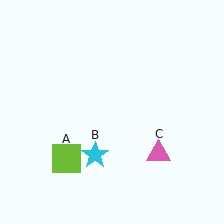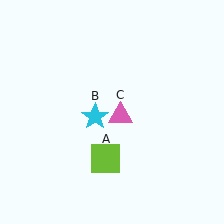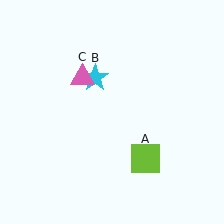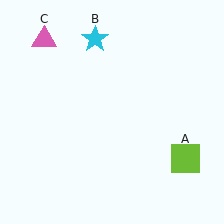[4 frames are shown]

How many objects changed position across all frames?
3 objects changed position: lime square (object A), cyan star (object B), pink triangle (object C).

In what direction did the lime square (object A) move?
The lime square (object A) moved right.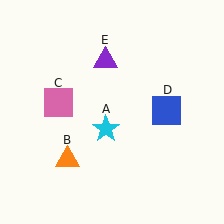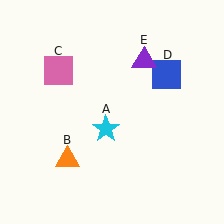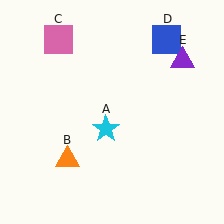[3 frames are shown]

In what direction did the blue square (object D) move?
The blue square (object D) moved up.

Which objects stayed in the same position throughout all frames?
Cyan star (object A) and orange triangle (object B) remained stationary.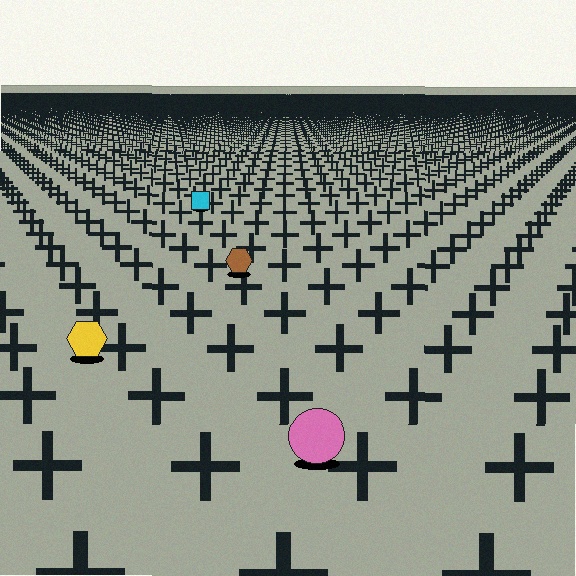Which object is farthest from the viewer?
The cyan square is farthest from the viewer. It appears smaller and the ground texture around it is denser.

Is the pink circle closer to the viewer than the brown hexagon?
Yes. The pink circle is closer — you can tell from the texture gradient: the ground texture is coarser near it.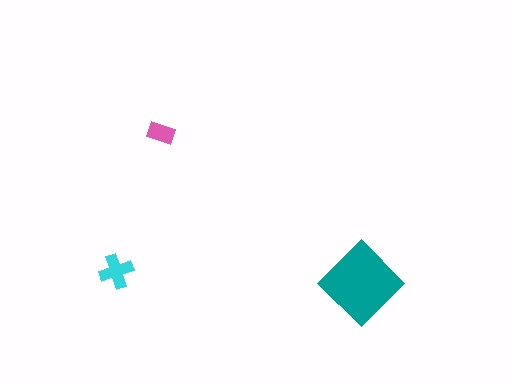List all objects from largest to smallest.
The teal diamond, the cyan cross, the pink rectangle.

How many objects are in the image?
There are 3 objects in the image.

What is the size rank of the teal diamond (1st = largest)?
1st.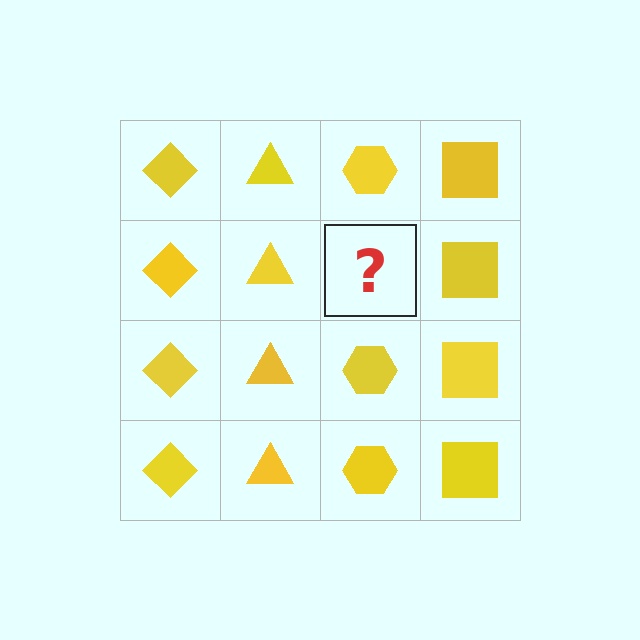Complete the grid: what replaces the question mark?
The question mark should be replaced with a yellow hexagon.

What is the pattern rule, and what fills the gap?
The rule is that each column has a consistent shape. The gap should be filled with a yellow hexagon.